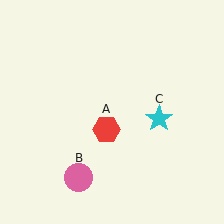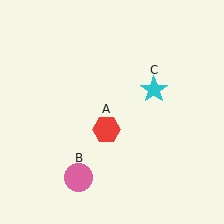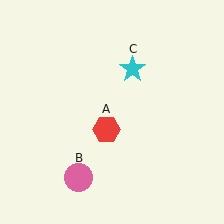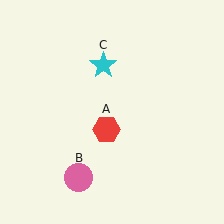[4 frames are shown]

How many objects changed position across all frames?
1 object changed position: cyan star (object C).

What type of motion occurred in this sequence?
The cyan star (object C) rotated counterclockwise around the center of the scene.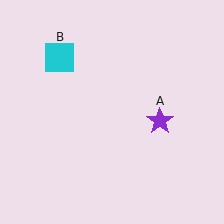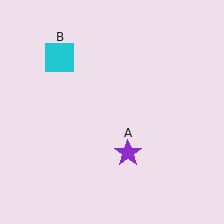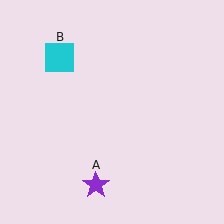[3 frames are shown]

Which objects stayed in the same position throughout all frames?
Cyan square (object B) remained stationary.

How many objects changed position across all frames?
1 object changed position: purple star (object A).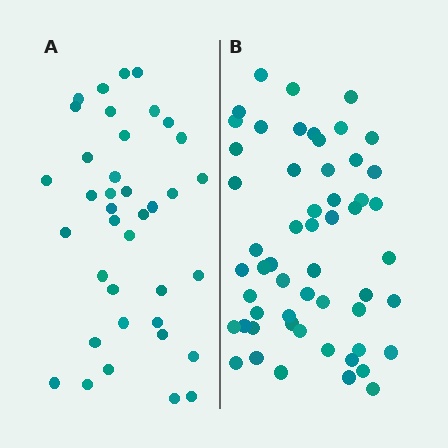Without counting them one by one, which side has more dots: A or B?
Region B (the right region) has more dots.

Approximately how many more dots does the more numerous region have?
Region B has approximately 15 more dots than region A.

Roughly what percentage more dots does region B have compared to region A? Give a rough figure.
About 45% more.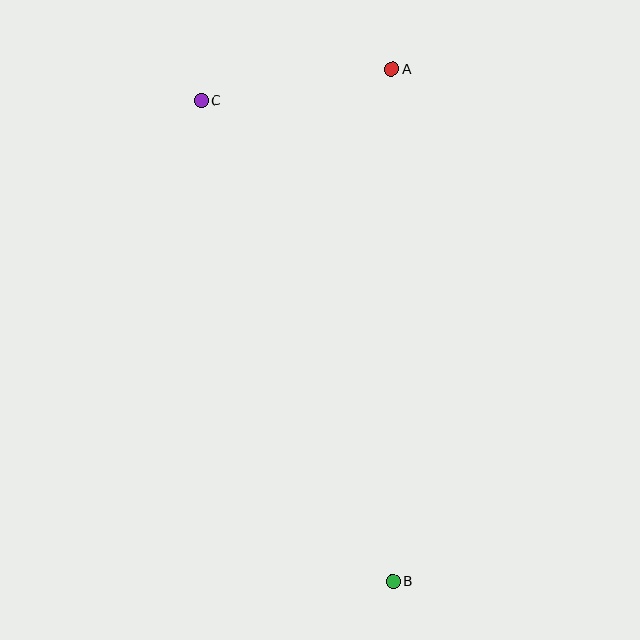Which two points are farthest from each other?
Points B and C are farthest from each other.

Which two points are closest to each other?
Points A and C are closest to each other.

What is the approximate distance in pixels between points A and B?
The distance between A and B is approximately 512 pixels.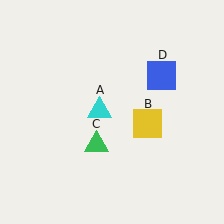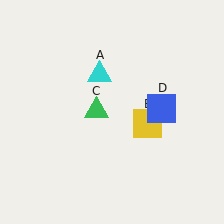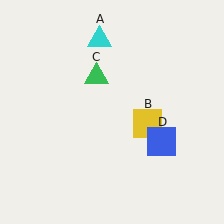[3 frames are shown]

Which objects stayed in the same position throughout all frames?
Yellow square (object B) remained stationary.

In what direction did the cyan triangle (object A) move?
The cyan triangle (object A) moved up.